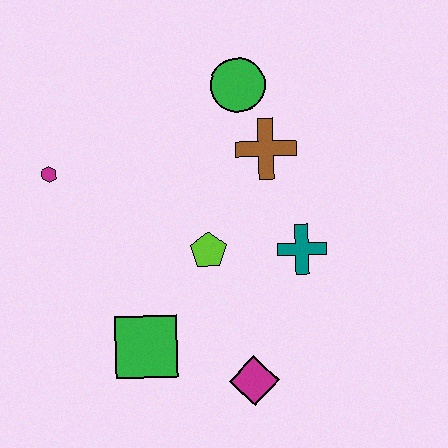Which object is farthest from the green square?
The green circle is farthest from the green square.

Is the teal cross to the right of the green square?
Yes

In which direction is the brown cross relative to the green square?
The brown cross is above the green square.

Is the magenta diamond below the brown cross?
Yes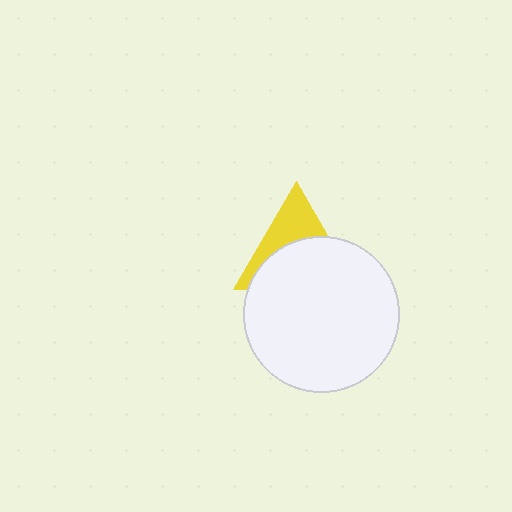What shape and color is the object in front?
The object in front is a white circle.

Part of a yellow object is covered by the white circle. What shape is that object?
It is a triangle.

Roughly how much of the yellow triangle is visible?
A small part of it is visible (roughly 40%).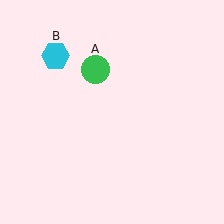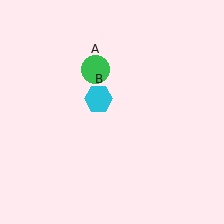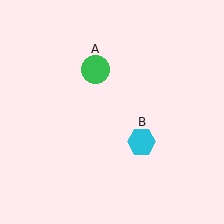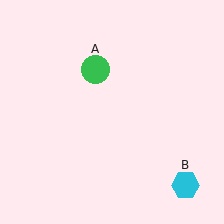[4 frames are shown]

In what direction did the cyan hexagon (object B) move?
The cyan hexagon (object B) moved down and to the right.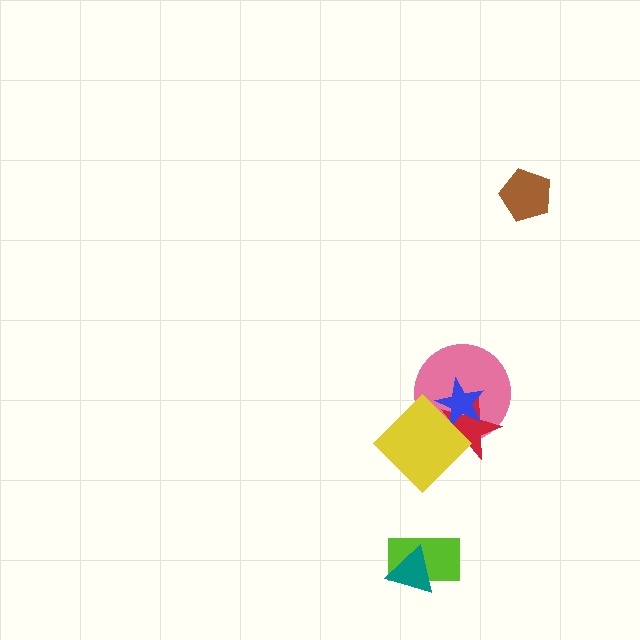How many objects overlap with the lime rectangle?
1 object overlaps with the lime rectangle.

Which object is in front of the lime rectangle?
The teal triangle is in front of the lime rectangle.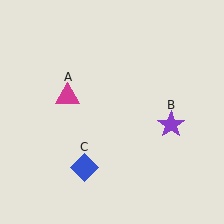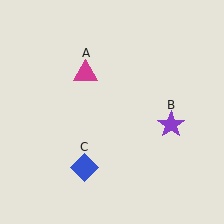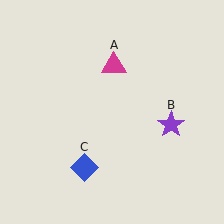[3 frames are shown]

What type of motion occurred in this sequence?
The magenta triangle (object A) rotated clockwise around the center of the scene.